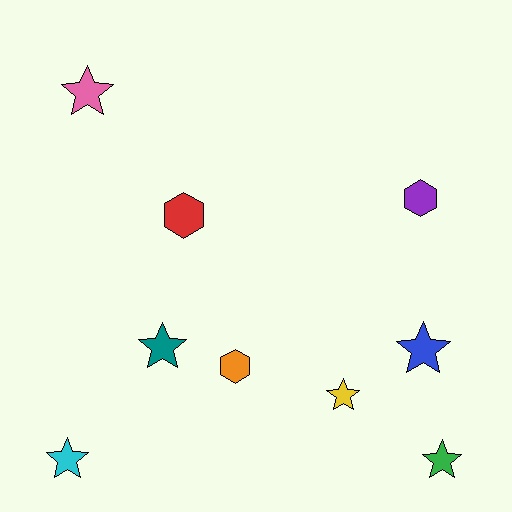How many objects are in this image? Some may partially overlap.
There are 9 objects.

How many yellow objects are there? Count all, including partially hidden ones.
There is 1 yellow object.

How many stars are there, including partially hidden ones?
There are 6 stars.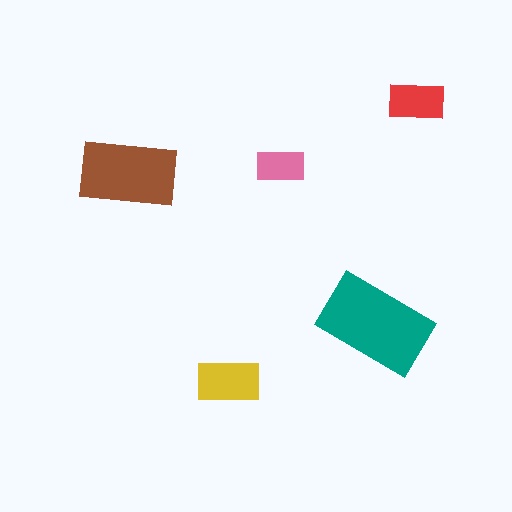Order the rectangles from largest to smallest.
the teal one, the brown one, the yellow one, the red one, the pink one.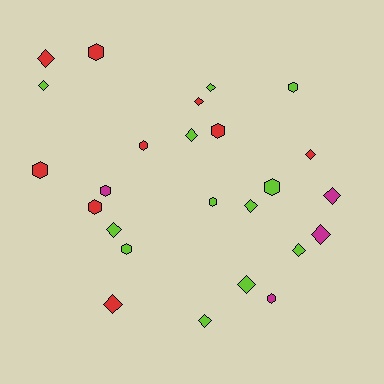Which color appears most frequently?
Lime, with 12 objects.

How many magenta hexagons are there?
There are 2 magenta hexagons.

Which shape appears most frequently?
Diamond, with 14 objects.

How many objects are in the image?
There are 25 objects.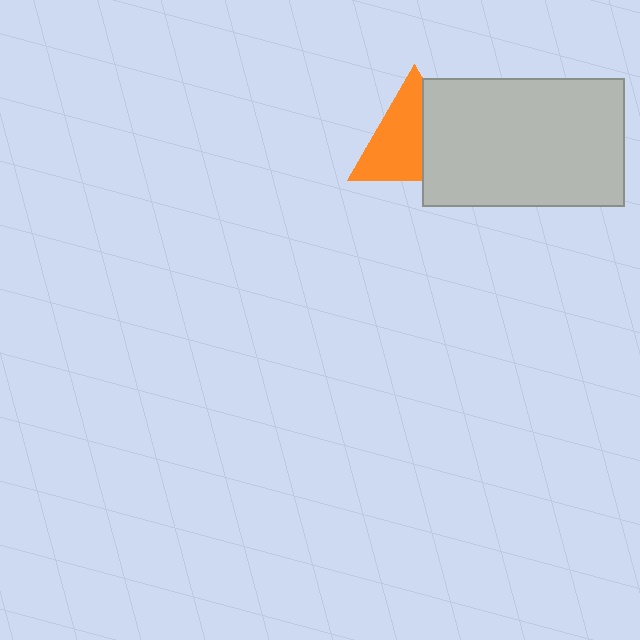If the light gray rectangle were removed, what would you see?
You would see the complete orange triangle.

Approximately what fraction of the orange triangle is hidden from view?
Roughly 40% of the orange triangle is hidden behind the light gray rectangle.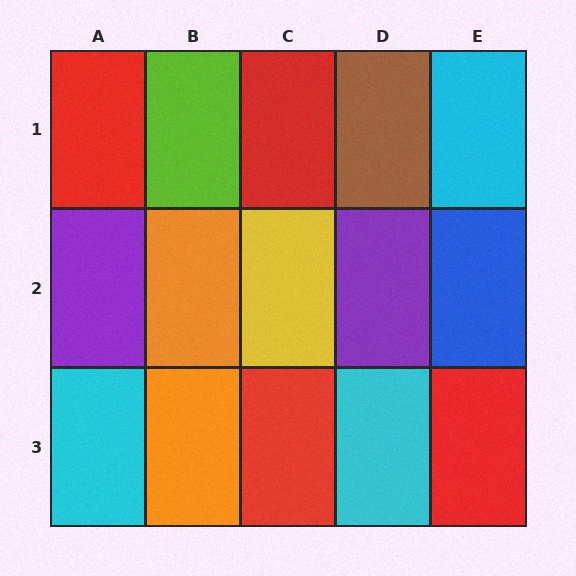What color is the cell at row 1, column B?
Lime.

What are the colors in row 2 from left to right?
Purple, orange, yellow, purple, blue.